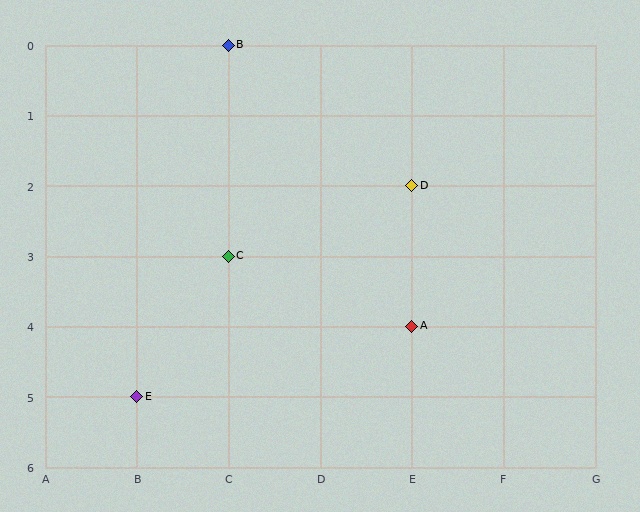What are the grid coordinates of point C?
Point C is at grid coordinates (C, 3).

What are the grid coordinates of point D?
Point D is at grid coordinates (E, 2).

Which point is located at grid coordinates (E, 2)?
Point D is at (E, 2).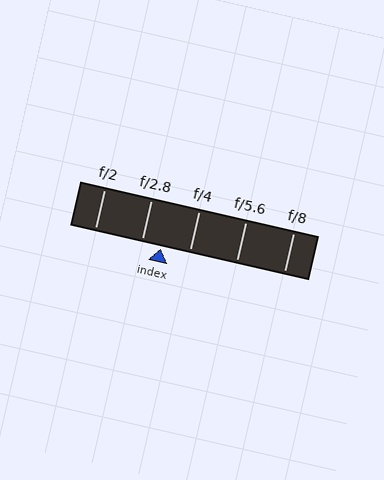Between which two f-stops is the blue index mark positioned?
The index mark is between f/2.8 and f/4.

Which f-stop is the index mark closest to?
The index mark is closest to f/2.8.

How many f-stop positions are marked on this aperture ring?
There are 5 f-stop positions marked.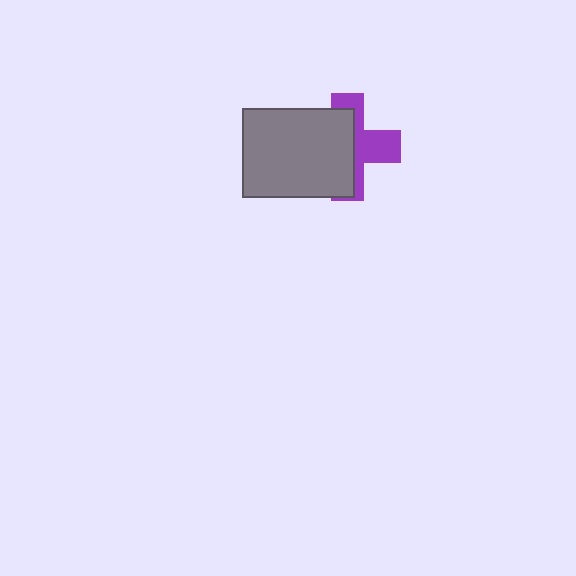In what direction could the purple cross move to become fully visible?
The purple cross could move right. That would shift it out from behind the gray rectangle entirely.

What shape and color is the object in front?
The object in front is a gray rectangle.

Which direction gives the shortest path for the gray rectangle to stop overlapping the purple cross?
Moving left gives the shortest separation.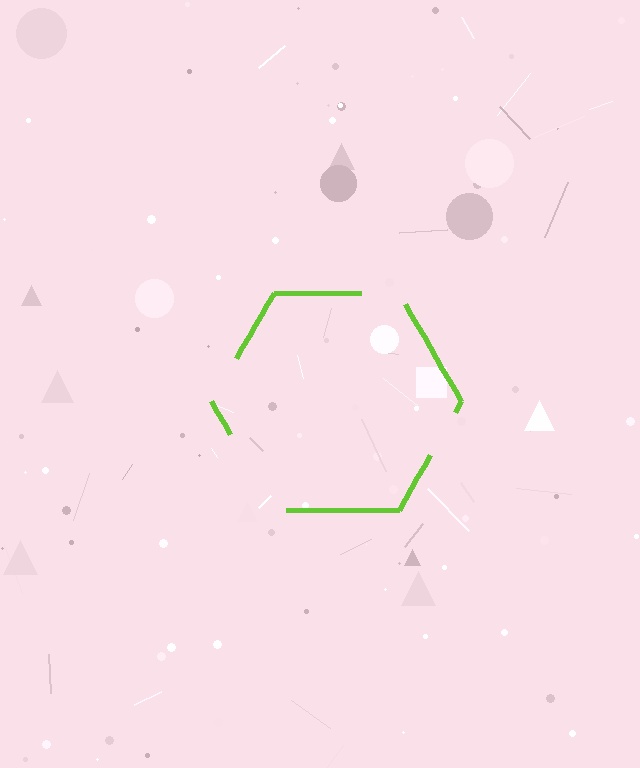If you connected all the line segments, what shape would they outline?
They would outline a hexagon.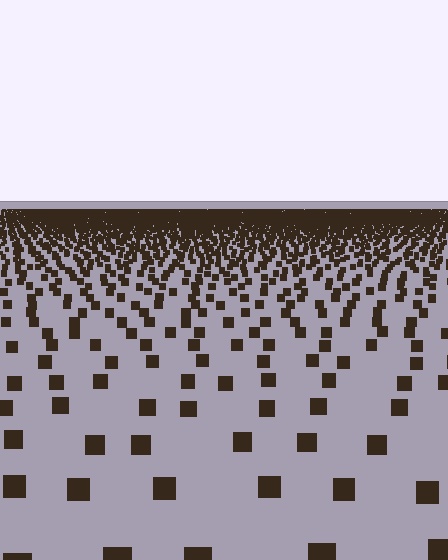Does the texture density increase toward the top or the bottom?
Density increases toward the top.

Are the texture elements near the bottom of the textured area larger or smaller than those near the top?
Larger. Near the bottom, elements are closer to the viewer and appear at a bigger on-screen size.